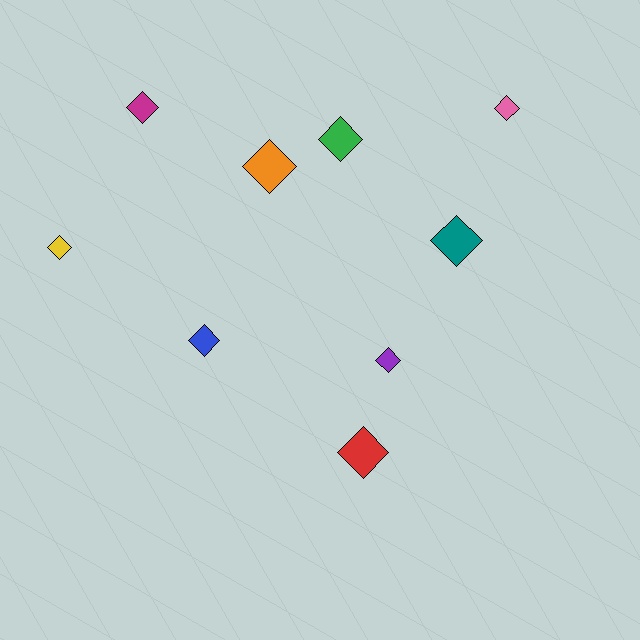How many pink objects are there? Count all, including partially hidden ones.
There is 1 pink object.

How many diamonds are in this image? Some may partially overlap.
There are 9 diamonds.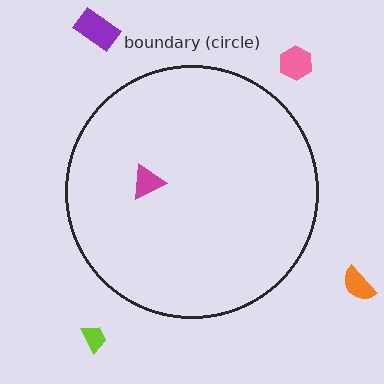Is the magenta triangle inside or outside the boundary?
Inside.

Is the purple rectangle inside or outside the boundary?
Outside.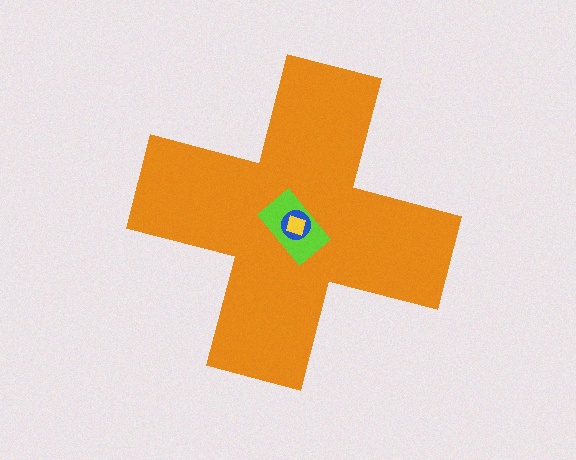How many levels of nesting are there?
4.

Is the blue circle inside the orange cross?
Yes.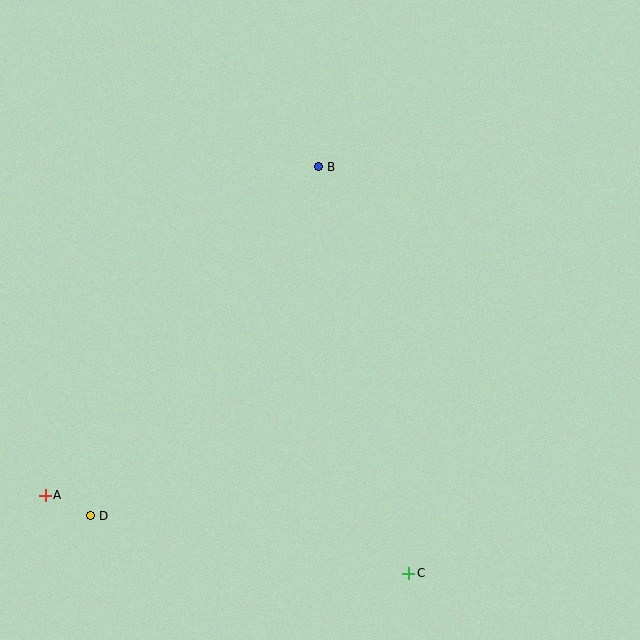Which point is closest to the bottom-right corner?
Point C is closest to the bottom-right corner.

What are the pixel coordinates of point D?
Point D is at (91, 516).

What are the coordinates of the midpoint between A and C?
The midpoint between A and C is at (227, 534).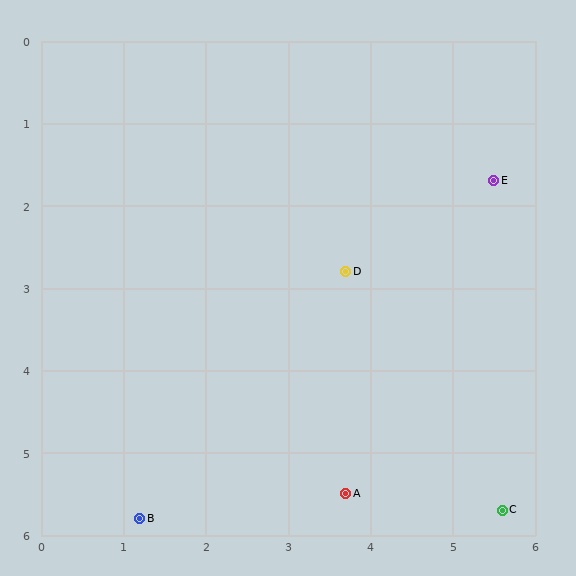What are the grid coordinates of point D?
Point D is at approximately (3.7, 2.8).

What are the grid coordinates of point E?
Point E is at approximately (5.5, 1.7).